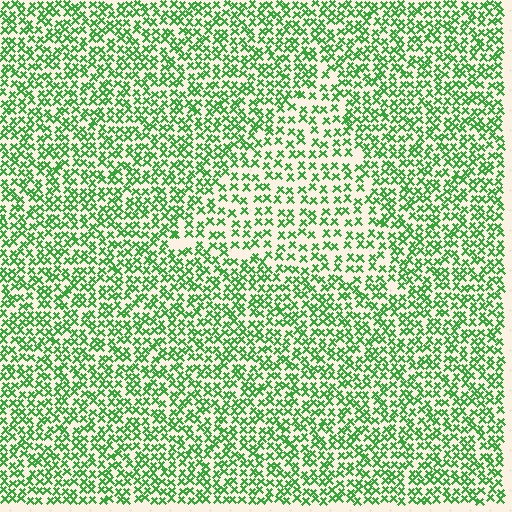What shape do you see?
I see a triangle.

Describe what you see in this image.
The image contains small green elements arranged at two different densities. A triangle-shaped region is visible where the elements are less densely packed than the surrounding area.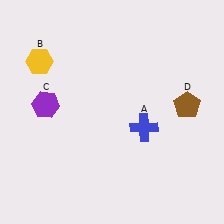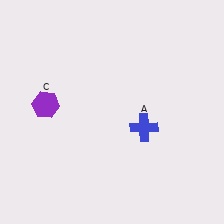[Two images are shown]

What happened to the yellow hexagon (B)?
The yellow hexagon (B) was removed in Image 2. It was in the top-left area of Image 1.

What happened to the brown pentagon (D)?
The brown pentagon (D) was removed in Image 2. It was in the top-right area of Image 1.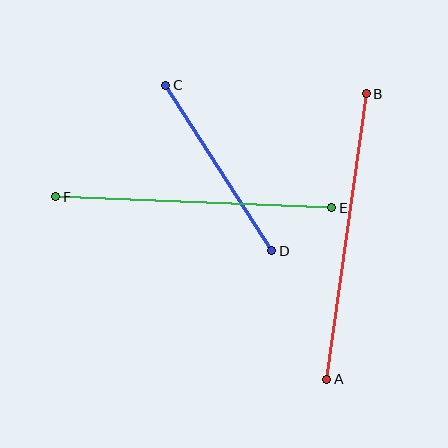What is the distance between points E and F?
The distance is approximately 276 pixels.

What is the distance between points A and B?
The distance is approximately 288 pixels.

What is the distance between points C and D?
The distance is approximately 196 pixels.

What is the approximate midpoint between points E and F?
The midpoint is at approximately (194, 202) pixels.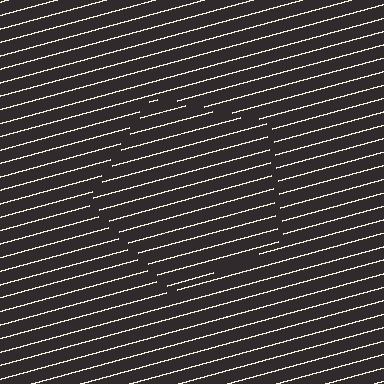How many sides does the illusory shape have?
5 sides — the line-ends trace a pentagon.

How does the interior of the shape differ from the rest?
The interior of the shape contains the same grating, shifted by half a period — the contour is defined by the phase discontinuity where line-ends from the inner and outer gratings abut.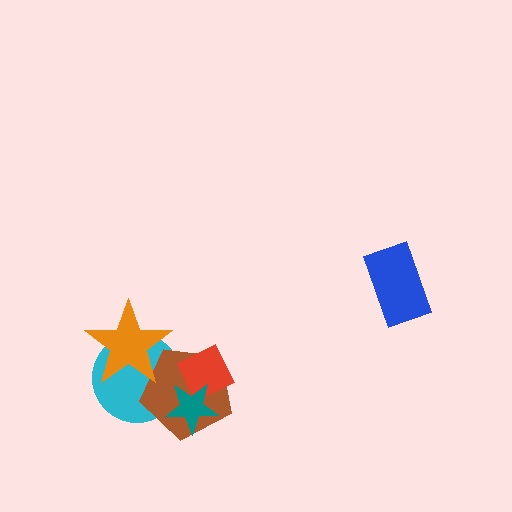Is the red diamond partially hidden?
Yes, it is partially covered by another shape.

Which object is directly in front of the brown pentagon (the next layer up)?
The orange star is directly in front of the brown pentagon.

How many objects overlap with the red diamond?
2 objects overlap with the red diamond.